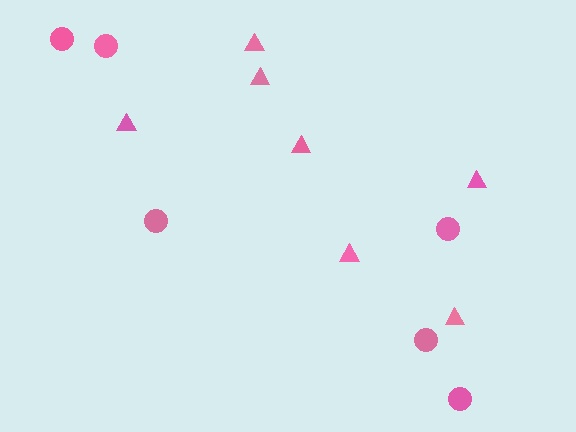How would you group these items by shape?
There are 2 groups: one group of triangles (7) and one group of circles (6).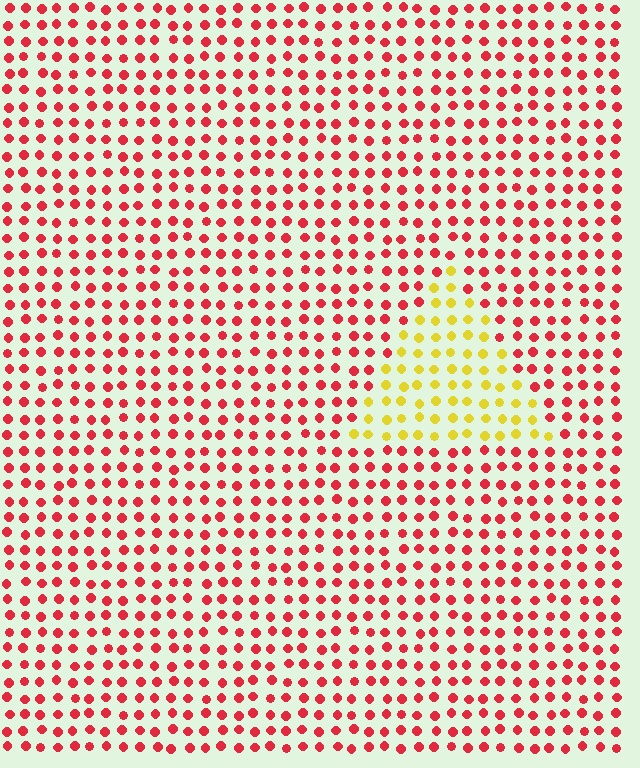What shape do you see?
I see a triangle.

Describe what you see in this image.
The image is filled with small red elements in a uniform arrangement. A triangle-shaped region is visible where the elements are tinted to a slightly different hue, forming a subtle color boundary.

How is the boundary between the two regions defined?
The boundary is defined purely by a slight shift in hue (about 63 degrees). Spacing, size, and orientation are identical on both sides.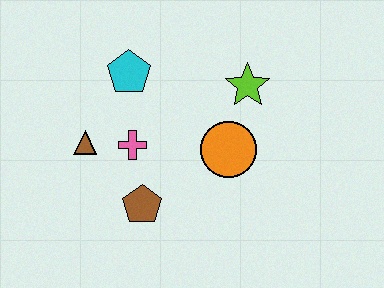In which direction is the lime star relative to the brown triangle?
The lime star is to the right of the brown triangle.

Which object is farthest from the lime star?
The brown triangle is farthest from the lime star.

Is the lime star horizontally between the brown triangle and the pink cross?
No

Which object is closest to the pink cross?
The brown triangle is closest to the pink cross.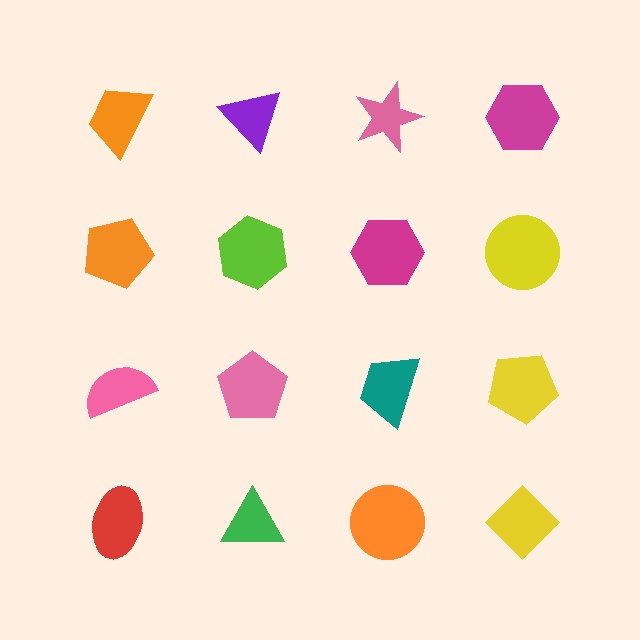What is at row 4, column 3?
An orange circle.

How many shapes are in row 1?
4 shapes.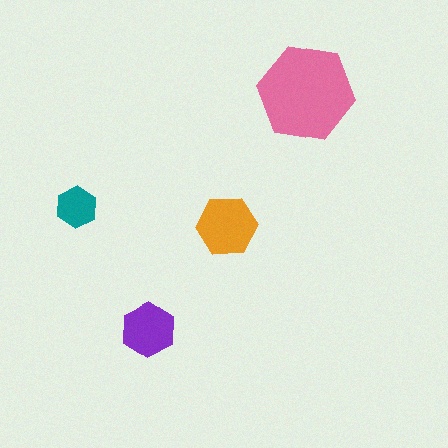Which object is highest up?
The pink hexagon is topmost.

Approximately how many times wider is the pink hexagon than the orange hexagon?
About 1.5 times wider.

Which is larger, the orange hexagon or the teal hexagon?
The orange one.